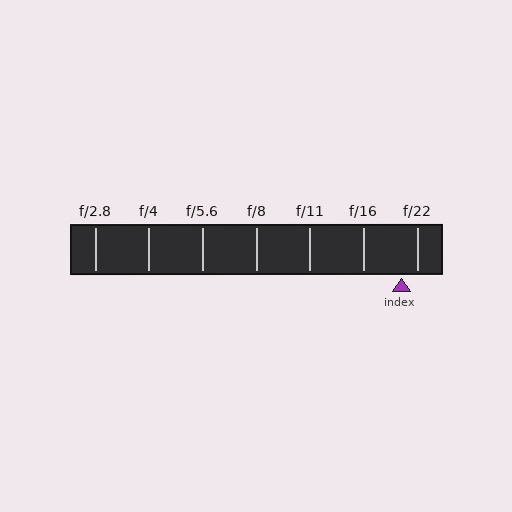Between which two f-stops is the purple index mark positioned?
The index mark is between f/16 and f/22.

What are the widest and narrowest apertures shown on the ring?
The widest aperture shown is f/2.8 and the narrowest is f/22.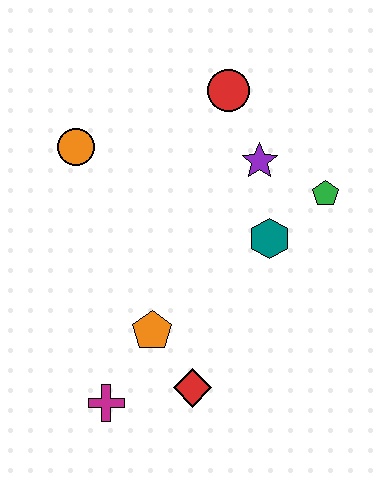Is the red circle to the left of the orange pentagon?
No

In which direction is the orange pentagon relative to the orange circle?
The orange pentagon is below the orange circle.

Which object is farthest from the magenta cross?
The red circle is farthest from the magenta cross.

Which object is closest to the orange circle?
The red circle is closest to the orange circle.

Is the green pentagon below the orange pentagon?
No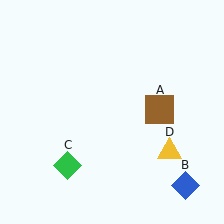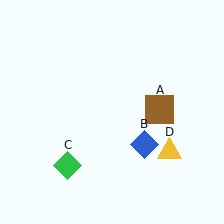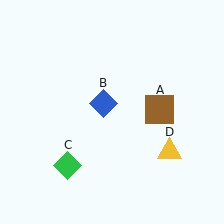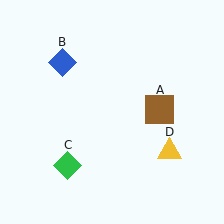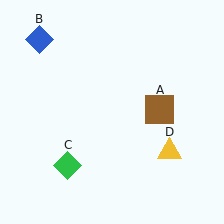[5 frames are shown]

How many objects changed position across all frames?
1 object changed position: blue diamond (object B).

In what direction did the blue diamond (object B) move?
The blue diamond (object B) moved up and to the left.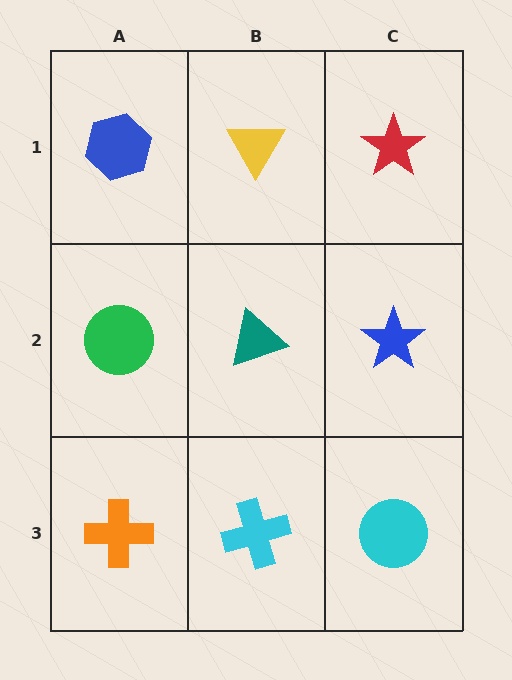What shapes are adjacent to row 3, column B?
A teal triangle (row 2, column B), an orange cross (row 3, column A), a cyan circle (row 3, column C).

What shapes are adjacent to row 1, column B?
A teal triangle (row 2, column B), a blue hexagon (row 1, column A), a red star (row 1, column C).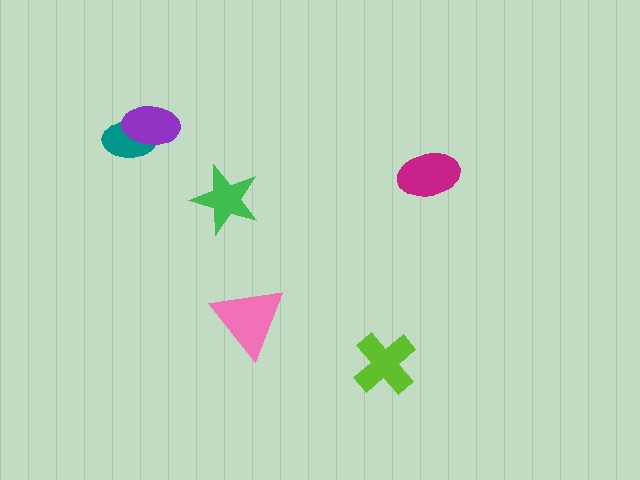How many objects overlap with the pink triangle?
0 objects overlap with the pink triangle.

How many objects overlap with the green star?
0 objects overlap with the green star.